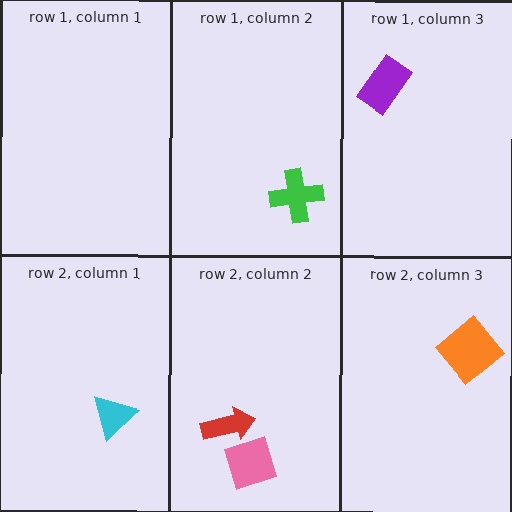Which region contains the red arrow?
The row 2, column 2 region.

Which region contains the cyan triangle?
The row 2, column 1 region.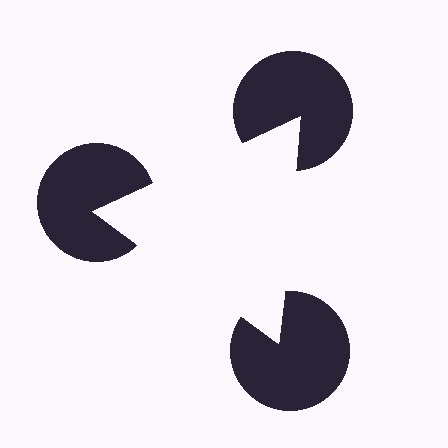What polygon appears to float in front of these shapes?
An illusory triangle — its edges are inferred from the aligned wedge cuts in the pac-man discs, not physically drawn.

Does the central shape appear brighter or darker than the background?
It typically appears slightly brighter than the background, even though no actual brightness change is drawn.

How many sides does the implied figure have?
3 sides.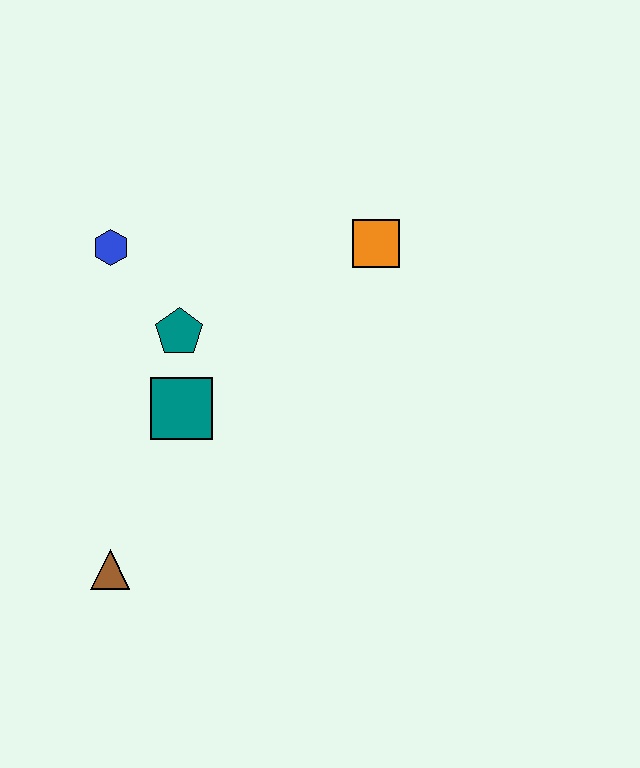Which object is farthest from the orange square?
The brown triangle is farthest from the orange square.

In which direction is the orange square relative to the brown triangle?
The orange square is above the brown triangle.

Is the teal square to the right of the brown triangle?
Yes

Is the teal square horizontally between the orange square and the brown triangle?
Yes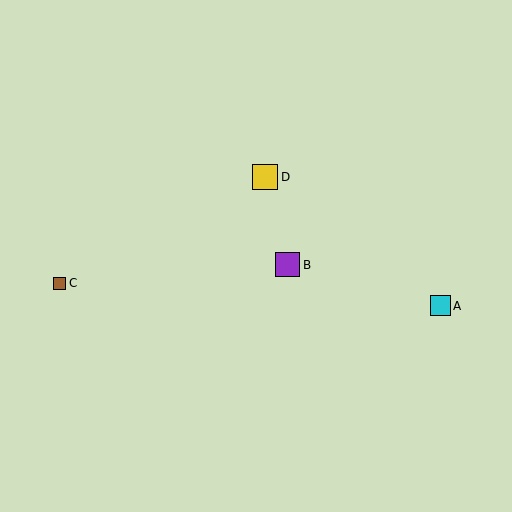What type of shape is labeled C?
Shape C is a brown square.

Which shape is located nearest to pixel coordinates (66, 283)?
The brown square (labeled C) at (60, 283) is nearest to that location.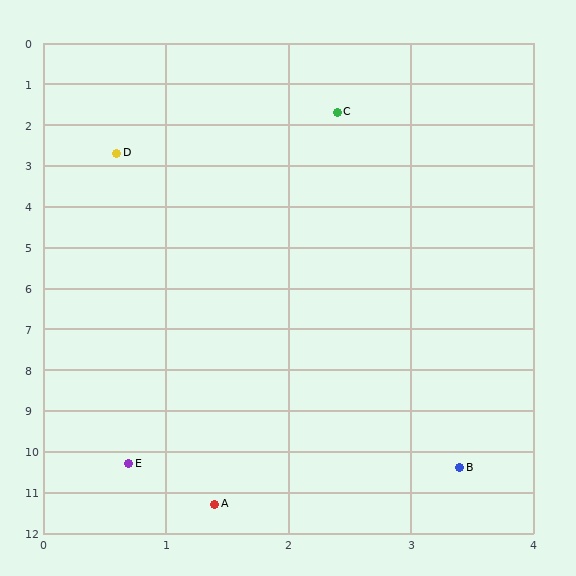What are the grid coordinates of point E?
Point E is at approximately (0.7, 10.3).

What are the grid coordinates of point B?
Point B is at approximately (3.4, 10.4).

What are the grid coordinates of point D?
Point D is at approximately (0.6, 2.7).